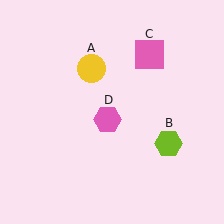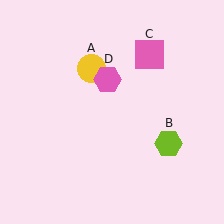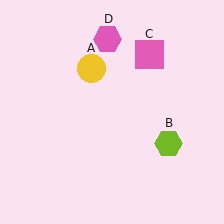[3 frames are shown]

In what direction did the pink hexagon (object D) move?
The pink hexagon (object D) moved up.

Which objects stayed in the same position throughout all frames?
Yellow circle (object A) and lime hexagon (object B) and pink square (object C) remained stationary.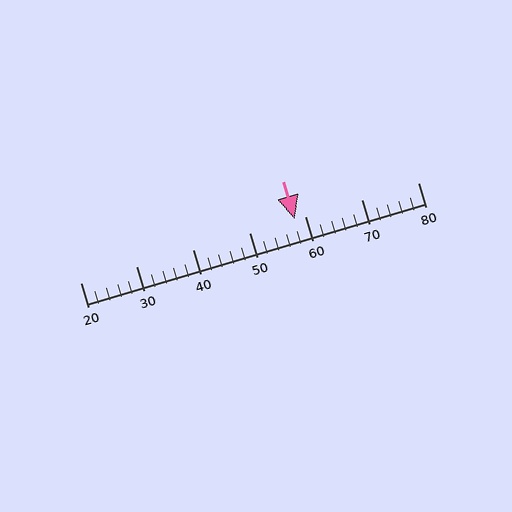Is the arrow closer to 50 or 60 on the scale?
The arrow is closer to 60.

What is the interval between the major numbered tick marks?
The major tick marks are spaced 10 units apart.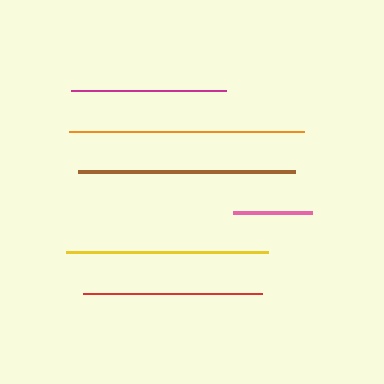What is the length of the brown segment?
The brown segment is approximately 216 pixels long.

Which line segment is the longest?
The orange line is the longest at approximately 235 pixels.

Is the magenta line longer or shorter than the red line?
The red line is longer than the magenta line.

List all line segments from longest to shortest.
From longest to shortest: orange, brown, yellow, red, magenta, pink.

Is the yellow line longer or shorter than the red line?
The yellow line is longer than the red line.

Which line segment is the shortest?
The pink line is the shortest at approximately 78 pixels.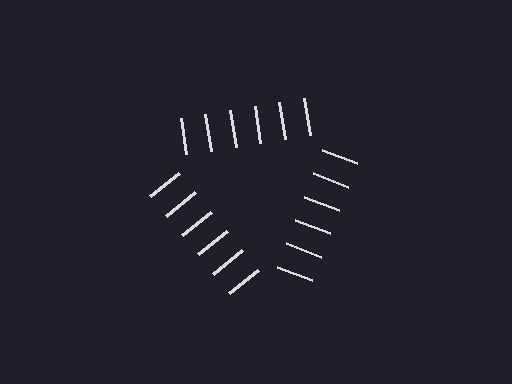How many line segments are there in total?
18 — 6 along each of the 3 edges.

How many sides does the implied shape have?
3 sides — the line-ends trace a triangle.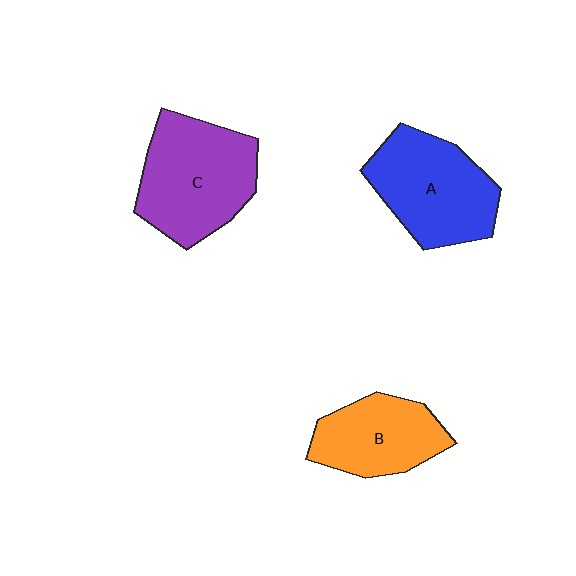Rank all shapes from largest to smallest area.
From largest to smallest: C (purple), A (blue), B (orange).